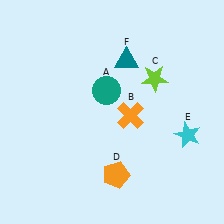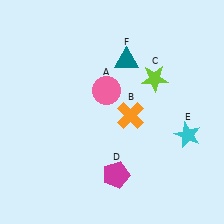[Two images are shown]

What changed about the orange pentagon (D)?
In Image 1, D is orange. In Image 2, it changed to magenta.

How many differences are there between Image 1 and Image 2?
There are 2 differences between the two images.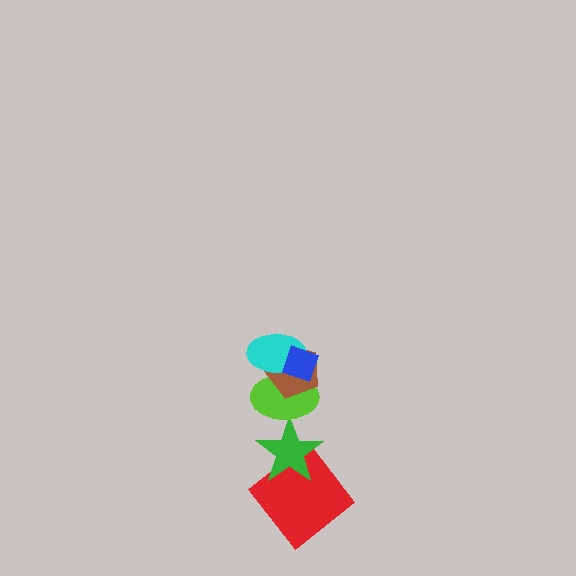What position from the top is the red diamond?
The red diamond is 6th from the top.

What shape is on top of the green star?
The lime ellipse is on top of the green star.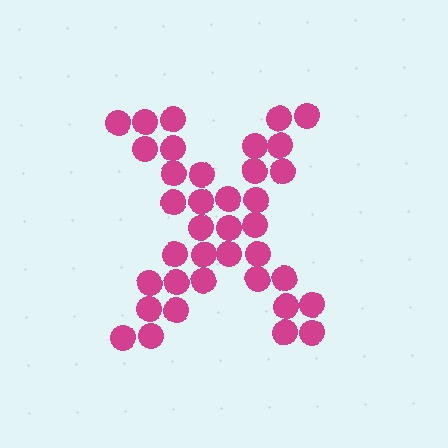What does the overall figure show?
The overall figure shows the letter X.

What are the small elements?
The small elements are circles.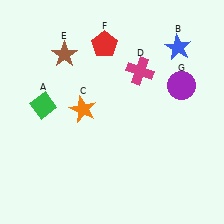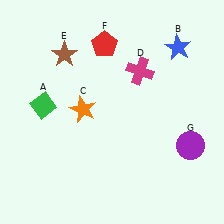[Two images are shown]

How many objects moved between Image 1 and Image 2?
1 object moved between the two images.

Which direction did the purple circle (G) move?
The purple circle (G) moved down.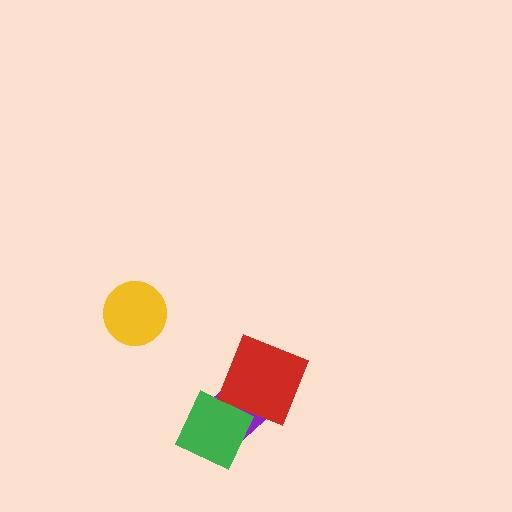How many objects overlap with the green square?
1 object overlaps with the green square.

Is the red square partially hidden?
No, no other shape covers it.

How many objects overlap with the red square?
1 object overlaps with the red square.